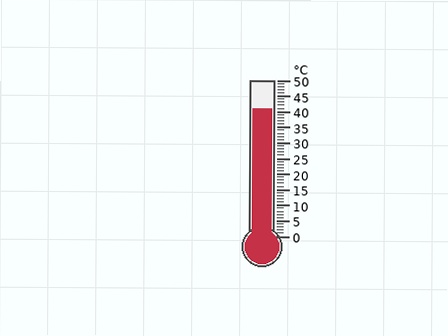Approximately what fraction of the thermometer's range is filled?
The thermometer is filled to approximately 80% of its range.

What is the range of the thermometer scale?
The thermometer scale ranges from 0°C to 50°C.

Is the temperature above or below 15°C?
The temperature is above 15°C.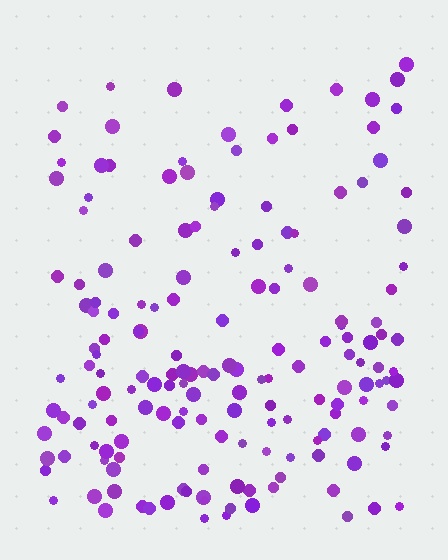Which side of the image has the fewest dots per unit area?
The top.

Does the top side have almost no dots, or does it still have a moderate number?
Still a moderate number, just noticeably fewer than the bottom.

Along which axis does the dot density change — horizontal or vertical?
Vertical.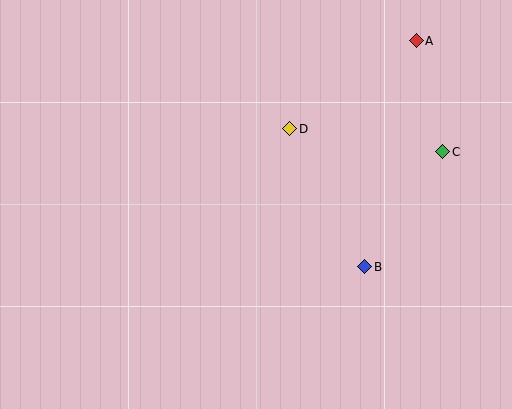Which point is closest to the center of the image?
Point D at (290, 129) is closest to the center.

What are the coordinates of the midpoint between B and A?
The midpoint between B and A is at (391, 154).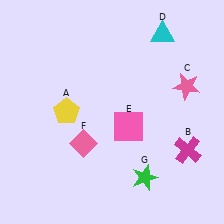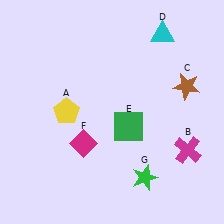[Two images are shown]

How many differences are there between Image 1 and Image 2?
There are 3 differences between the two images.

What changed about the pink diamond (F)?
In Image 1, F is pink. In Image 2, it changed to magenta.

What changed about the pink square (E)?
In Image 1, E is pink. In Image 2, it changed to green.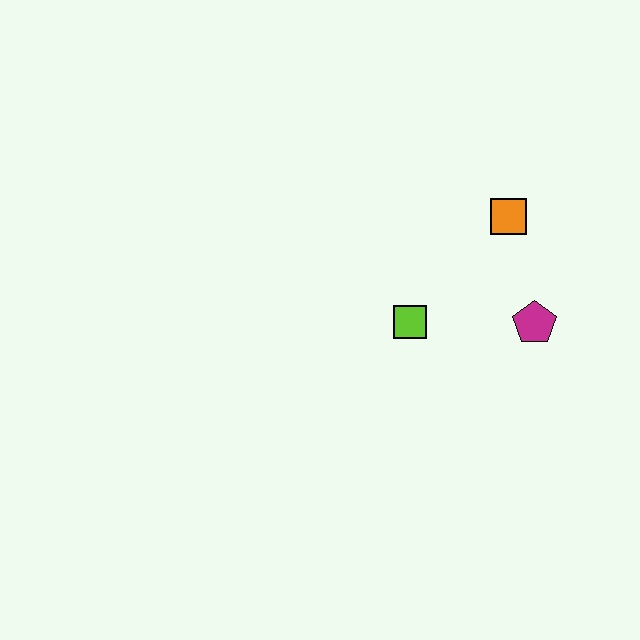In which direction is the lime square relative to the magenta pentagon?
The lime square is to the left of the magenta pentagon.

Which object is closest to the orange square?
The magenta pentagon is closest to the orange square.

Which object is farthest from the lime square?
The orange square is farthest from the lime square.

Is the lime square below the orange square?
Yes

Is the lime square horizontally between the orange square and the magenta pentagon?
No